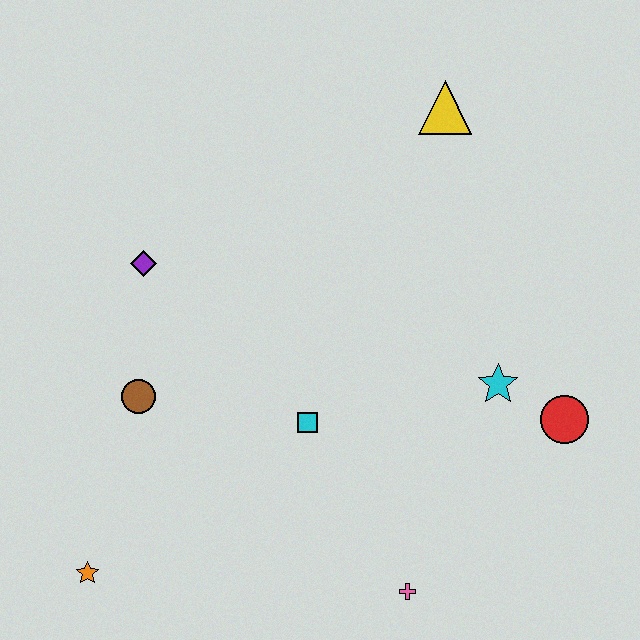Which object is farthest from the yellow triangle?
The orange star is farthest from the yellow triangle.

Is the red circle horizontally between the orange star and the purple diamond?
No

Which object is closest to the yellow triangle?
The cyan star is closest to the yellow triangle.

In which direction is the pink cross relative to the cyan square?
The pink cross is below the cyan square.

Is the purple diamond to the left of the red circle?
Yes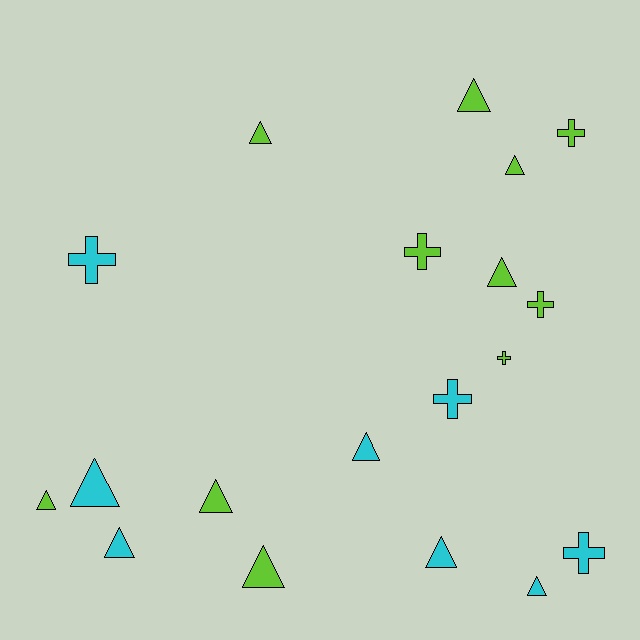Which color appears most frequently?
Lime, with 11 objects.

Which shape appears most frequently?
Triangle, with 12 objects.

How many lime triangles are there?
There are 7 lime triangles.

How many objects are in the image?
There are 19 objects.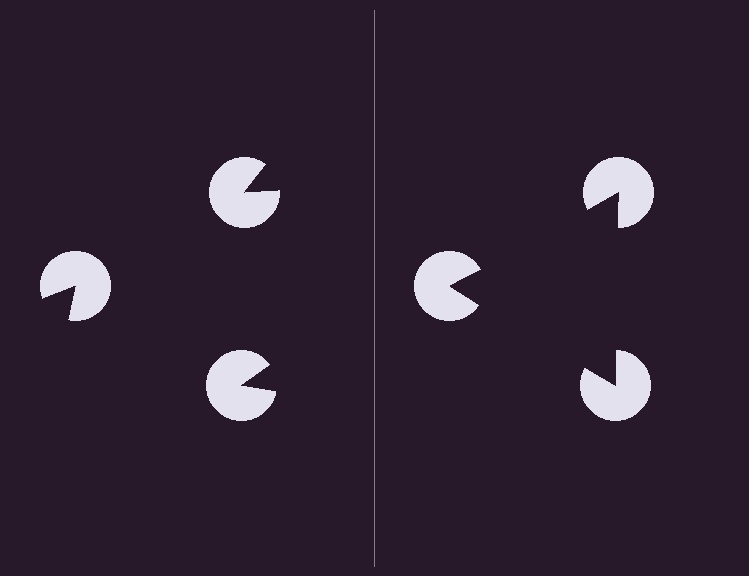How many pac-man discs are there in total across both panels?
6 — 3 on each side.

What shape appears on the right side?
An illusory triangle.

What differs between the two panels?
The pac-man discs are positioned identically on both sides; only the wedge orientations differ. On the right they align to a triangle; on the left they are misaligned.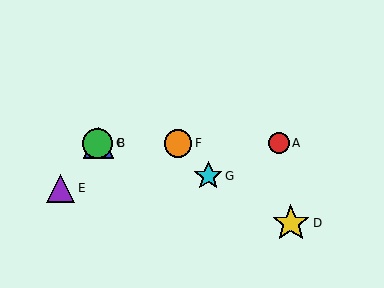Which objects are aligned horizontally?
Objects A, B, C, F are aligned horizontally.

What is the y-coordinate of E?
Object E is at y≈188.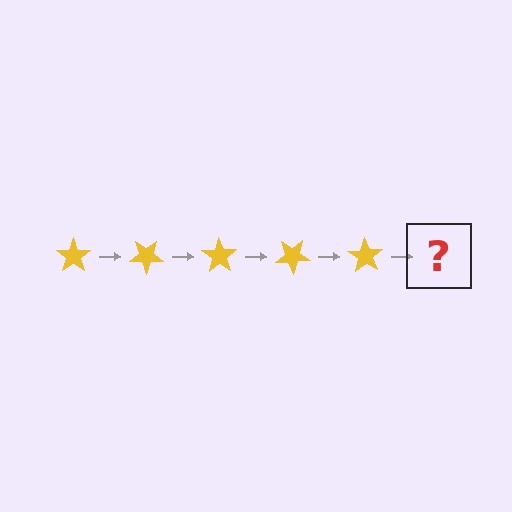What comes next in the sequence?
The next element should be a yellow star rotated 175 degrees.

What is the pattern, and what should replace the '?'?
The pattern is that the star rotates 35 degrees each step. The '?' should be a yellow star rotated 175 degrees.